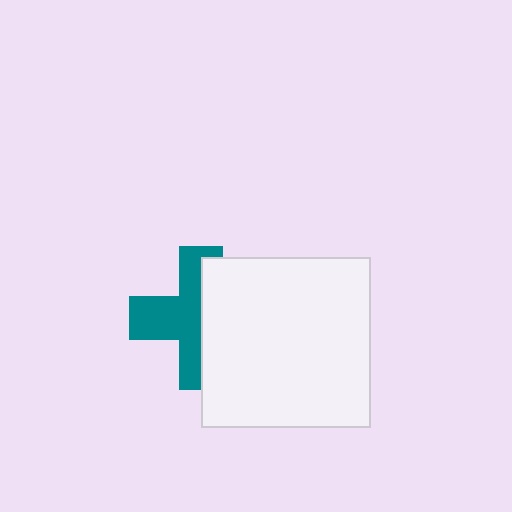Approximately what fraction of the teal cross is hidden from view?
Roughly 48% of the teal cross is hidden behind the white square.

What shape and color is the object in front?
The object in front is a white square.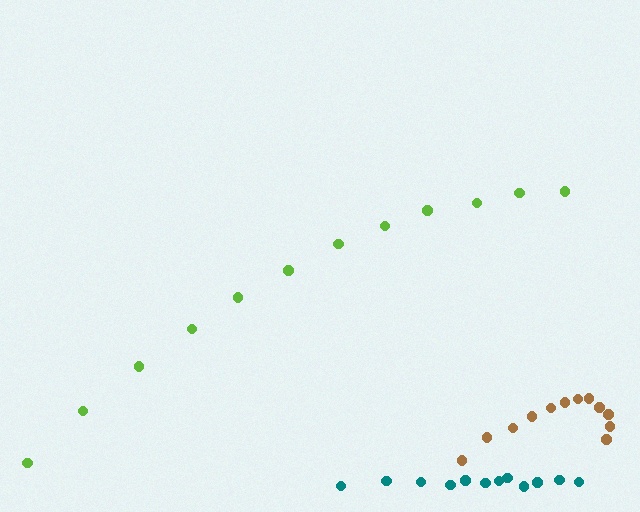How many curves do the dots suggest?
There are 3 distinct paths.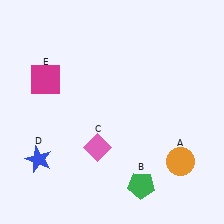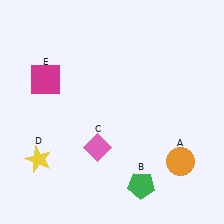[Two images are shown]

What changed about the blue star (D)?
In Image 1, D is blue. In Image 2, it changed to yellow.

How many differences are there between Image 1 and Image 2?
There is 1 difference between the two images.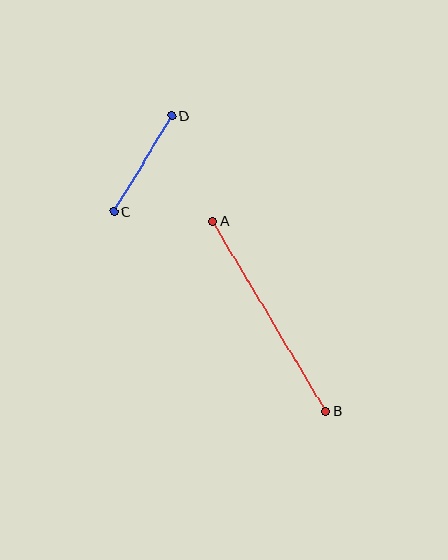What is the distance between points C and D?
The distance is approximately 112 pixels.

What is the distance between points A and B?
The distance is approximately 221 pixels.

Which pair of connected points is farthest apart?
Points A and B are farthest apart.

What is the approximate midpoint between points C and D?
The midpoint is at approximately (143, 164) pixels.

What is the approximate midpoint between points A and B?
The midpoint is at approximately (269, 316) pixels.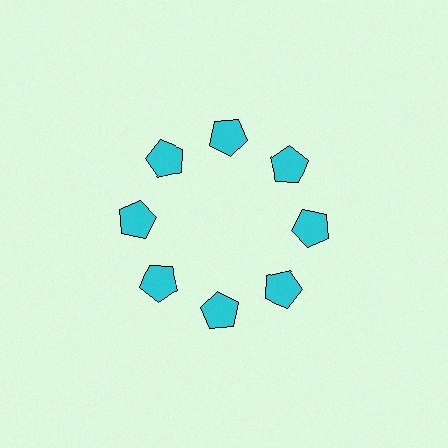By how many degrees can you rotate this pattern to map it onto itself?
The pattern maps onto itself every 45 degrees of rotation.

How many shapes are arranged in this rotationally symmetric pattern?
There are 8 shapes, arranged in 8 groups of 1.